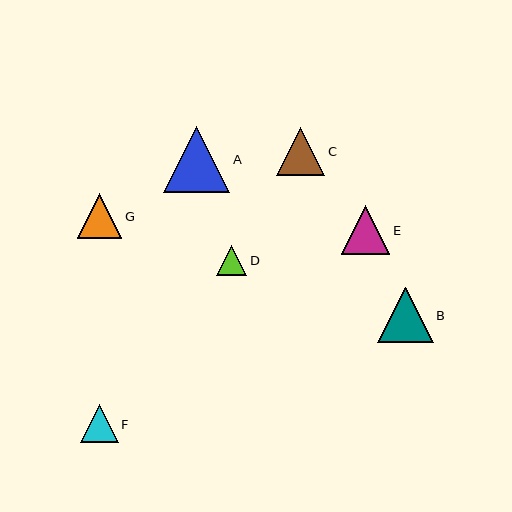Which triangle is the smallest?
Triangle D is the smallest with a size of approximately 30 pixels.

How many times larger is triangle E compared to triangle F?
Triangle E is approximately 1.3 times the size of triangle F.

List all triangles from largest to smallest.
From largest to smallest: A, B, E, C, G, F, D.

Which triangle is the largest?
Triangle A is the largest with a size of approximately 66 pixels.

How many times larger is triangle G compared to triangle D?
Triangle G is approximately 1.5 times the size of triangle D.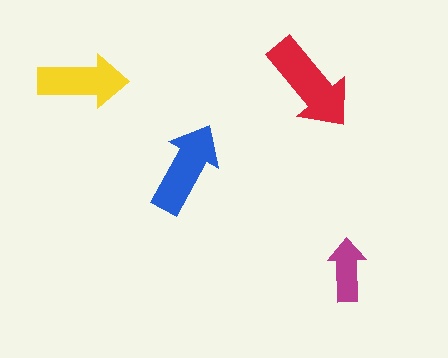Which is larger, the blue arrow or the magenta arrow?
The blue one.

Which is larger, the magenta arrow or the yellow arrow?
The yellow one.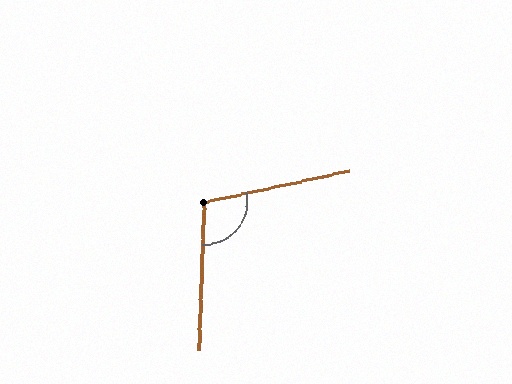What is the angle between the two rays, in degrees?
Approximately 104 degrees.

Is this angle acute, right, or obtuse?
It is obtuse.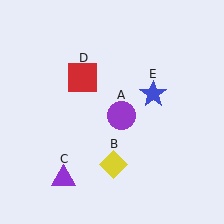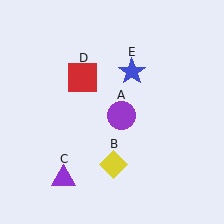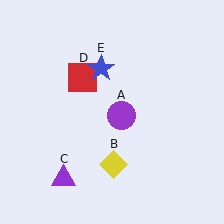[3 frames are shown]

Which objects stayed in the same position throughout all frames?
Purple circle (object A) and yellow diamond (object B) and purple triangle (object C) and red square (object D) remained stationary.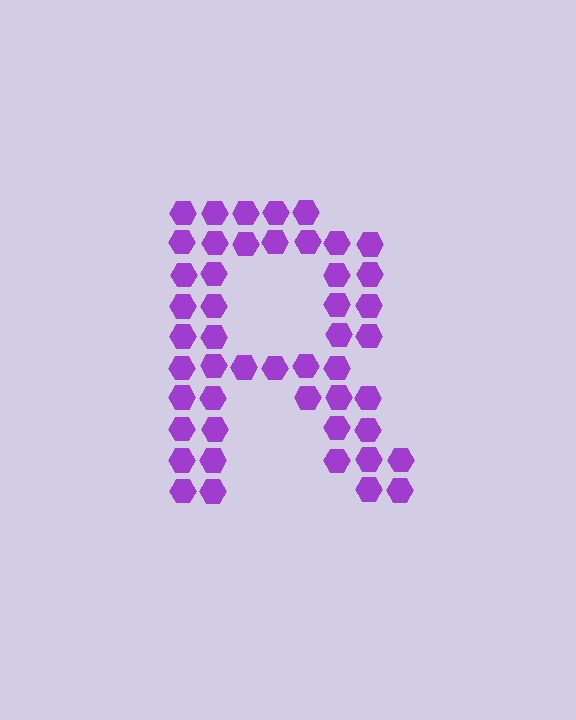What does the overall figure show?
The overall figure shows the letter R.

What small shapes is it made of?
It is made of small hexagons.